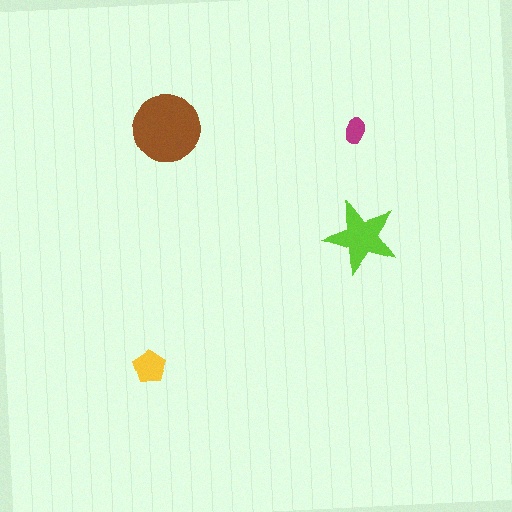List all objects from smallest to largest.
The magenta ellipse, the yellow pentagon, the lime star, the brown circle.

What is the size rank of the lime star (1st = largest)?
2nd.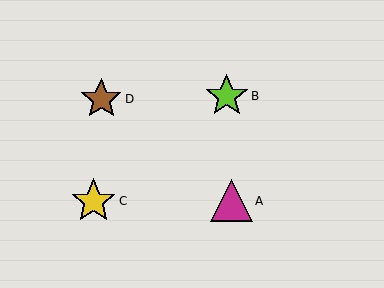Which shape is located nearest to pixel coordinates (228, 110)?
The lime star (labeled B) at (227, 96) is nearest to that location.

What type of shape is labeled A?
Shape A is a magenta triangle.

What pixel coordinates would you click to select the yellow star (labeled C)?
Click at (94, 201) to select the yellow star C.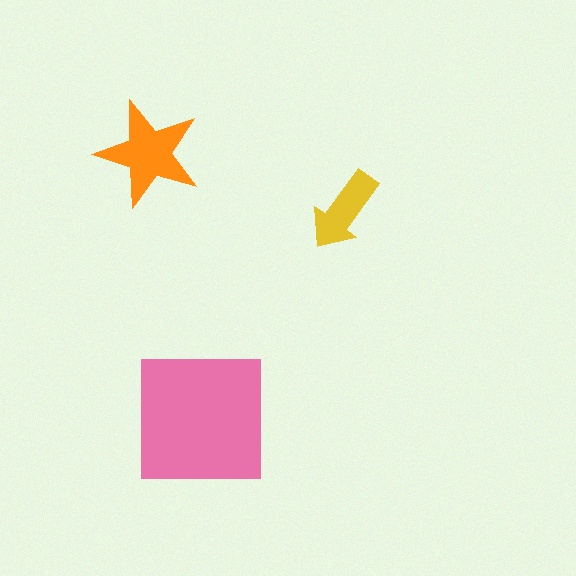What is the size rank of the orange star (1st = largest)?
2nd.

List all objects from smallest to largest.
The yellow arrow, the orange star, the pink square.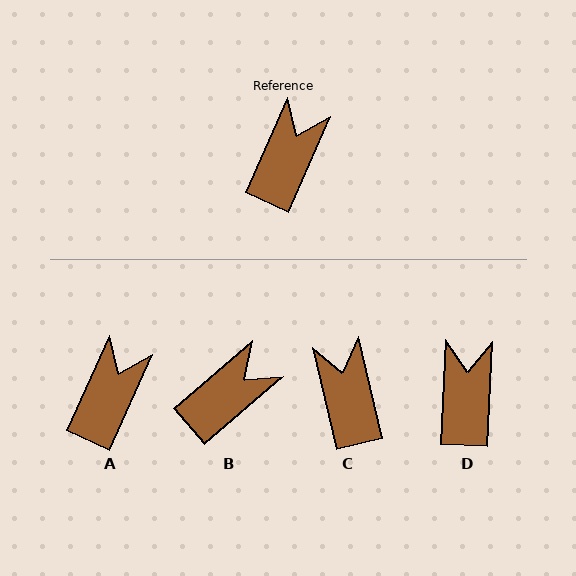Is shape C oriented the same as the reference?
No, it is off by about 37 degrees.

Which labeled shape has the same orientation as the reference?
A.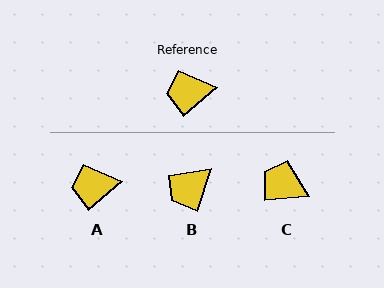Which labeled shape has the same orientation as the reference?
A.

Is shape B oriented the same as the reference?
No, it is off by about 32 degrees.